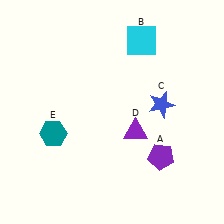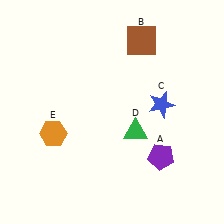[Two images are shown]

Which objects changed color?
B changed from cyan to brown. D changed from purple to green. E changed from teal to orange.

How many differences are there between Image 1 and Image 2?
There are 3 differences between the two images.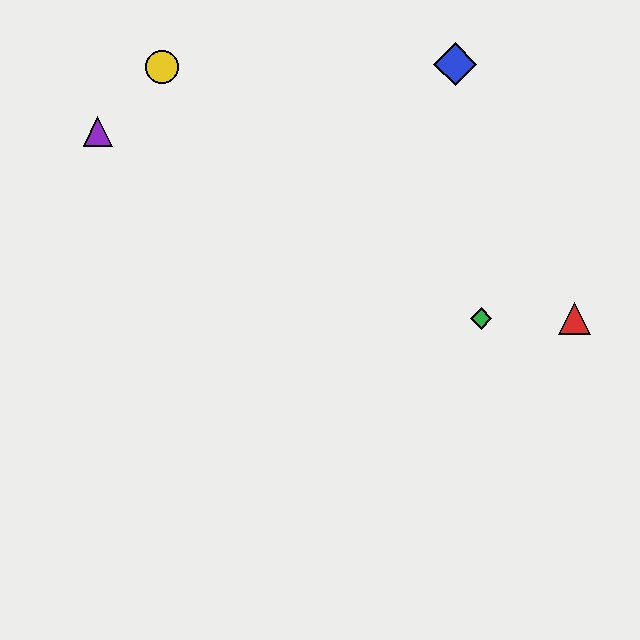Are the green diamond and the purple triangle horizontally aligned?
No, the green diamond is at y≈318 and the purple triangle is at y≈131.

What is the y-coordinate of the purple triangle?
The purple triangle is at y≈131.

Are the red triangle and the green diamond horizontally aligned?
Yes, both are at y≈318.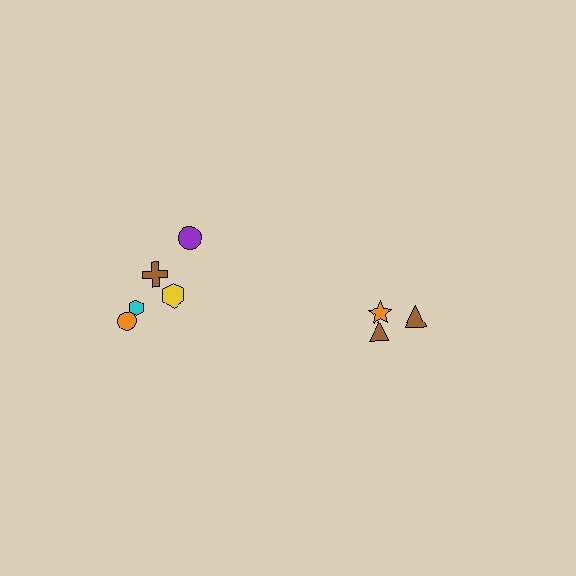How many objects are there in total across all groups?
There are 8 objects.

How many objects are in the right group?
There are 3 objects.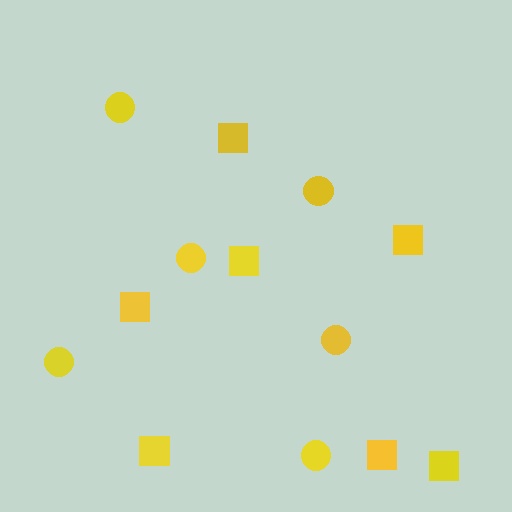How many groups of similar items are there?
There are 2 groups: one group of circles (6) and one group of squares (7).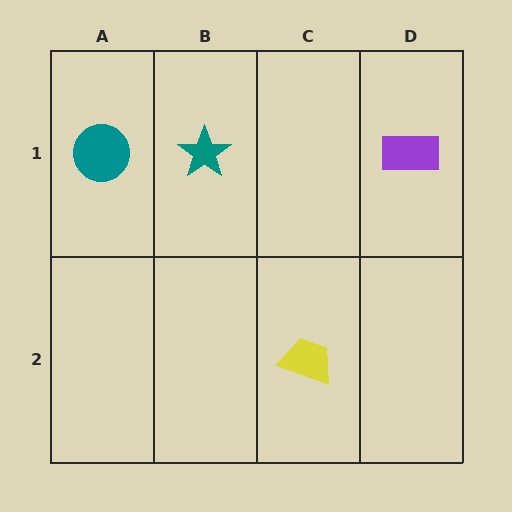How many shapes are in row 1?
3 shapes.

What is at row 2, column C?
A yellow trapezoid.